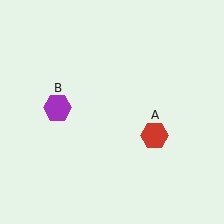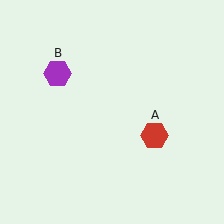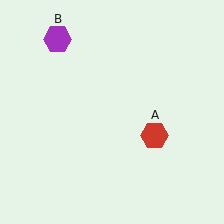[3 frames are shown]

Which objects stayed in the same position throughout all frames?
Red hexagon (object A) remained stationary.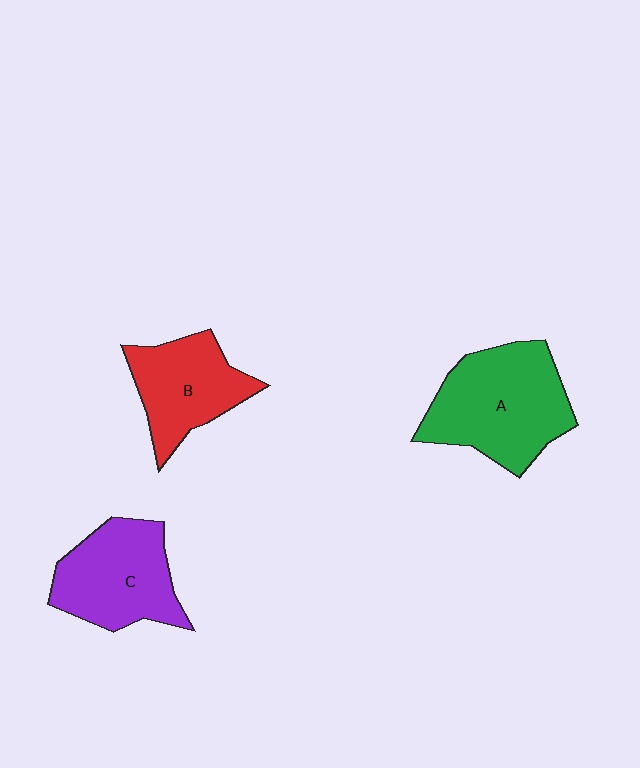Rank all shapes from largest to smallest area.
From largest to smallest: A (green), C (purple), B (red).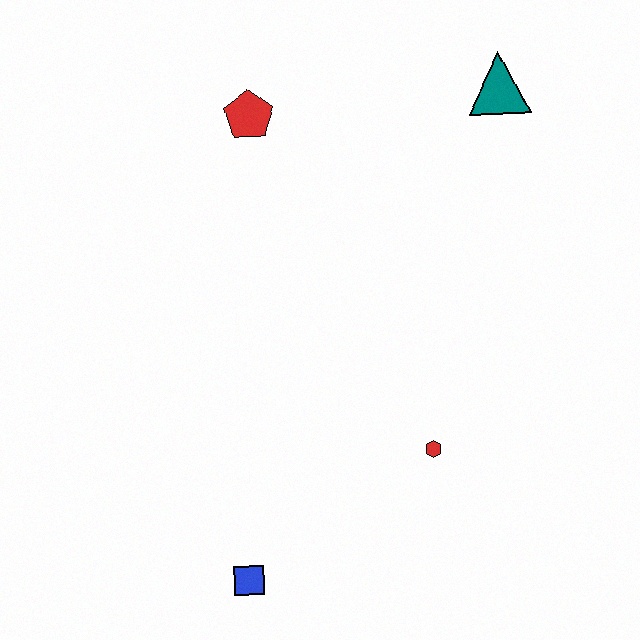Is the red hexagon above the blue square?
Yes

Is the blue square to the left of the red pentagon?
Yes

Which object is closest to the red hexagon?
The blue square is closest to the red hexagon.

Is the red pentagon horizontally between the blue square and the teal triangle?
Yes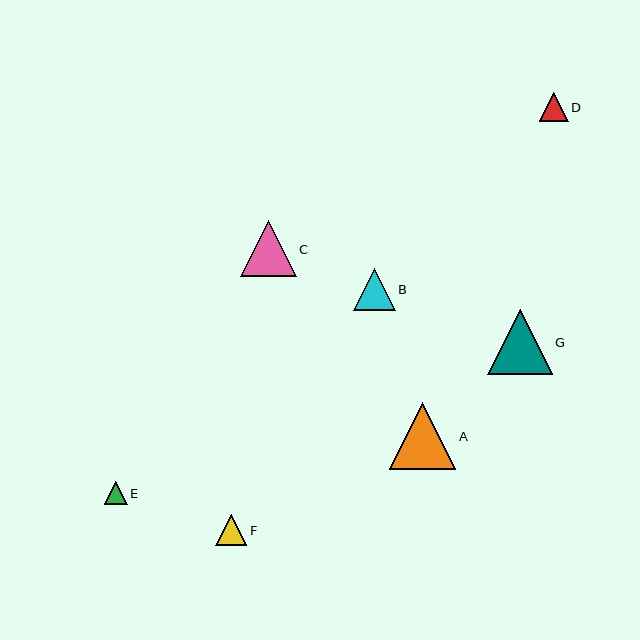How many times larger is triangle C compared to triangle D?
Triangle C is approximately 1.9 times the size of triangle D.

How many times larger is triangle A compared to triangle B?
Triangle A is approximately 1.6 times the size of triangle B.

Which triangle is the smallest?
Triangle E is the smallest with a size of approximately 23 pixels.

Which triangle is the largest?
Triangle A is the largest with a size of approximately 66 pixels.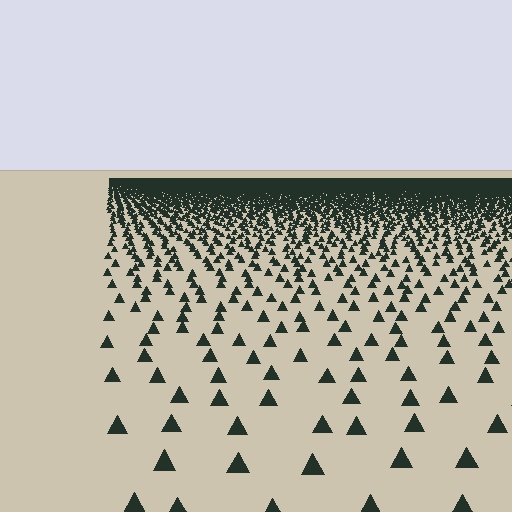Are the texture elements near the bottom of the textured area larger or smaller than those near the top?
Larger. Near the bottom, elements are closer to the viewer and appear at a bigger on-screen size.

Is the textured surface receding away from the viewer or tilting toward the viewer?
The surface is receding away from the viewer. Texture elements get smaller and denser toward the top.